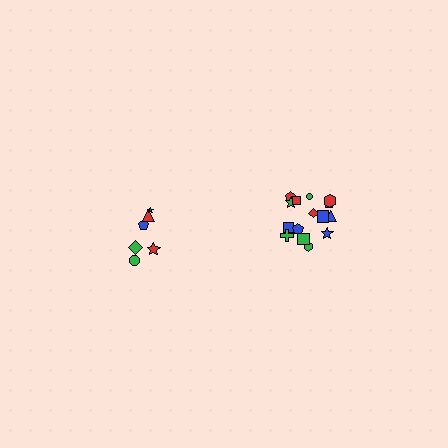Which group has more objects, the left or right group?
The right group.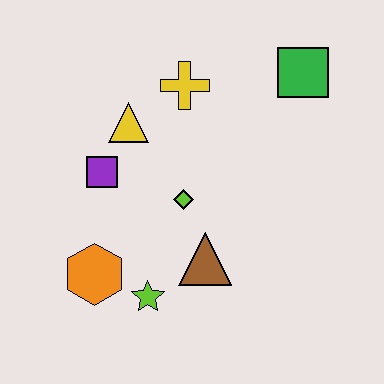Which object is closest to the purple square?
The yellow triangle is closest to the purple square.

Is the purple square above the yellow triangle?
No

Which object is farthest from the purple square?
The green square is farthest from the purple square.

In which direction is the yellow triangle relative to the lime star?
The yellow triangle is above the lime star.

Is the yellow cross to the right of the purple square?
Yes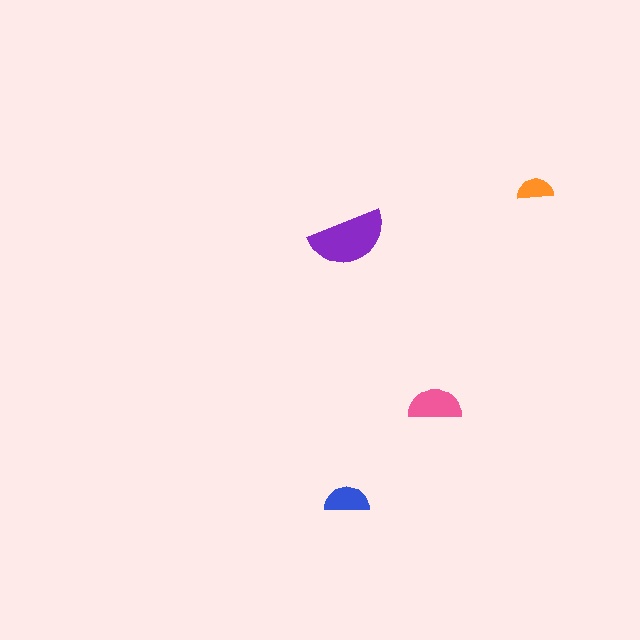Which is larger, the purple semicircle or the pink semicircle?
The purple one.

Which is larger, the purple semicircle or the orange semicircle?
The purple one.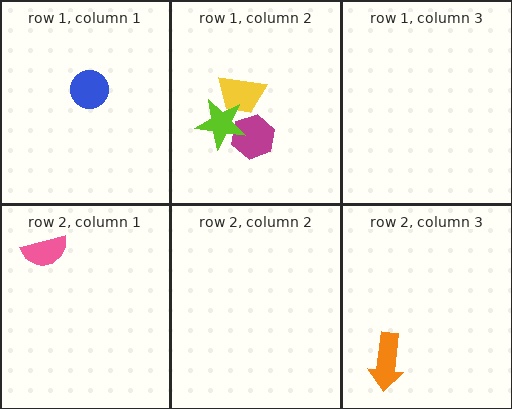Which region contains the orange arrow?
The row 2, column 3 region.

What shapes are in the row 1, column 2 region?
The yellow trapezoid, the magenta hexagon, the lime star.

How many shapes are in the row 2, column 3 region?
1.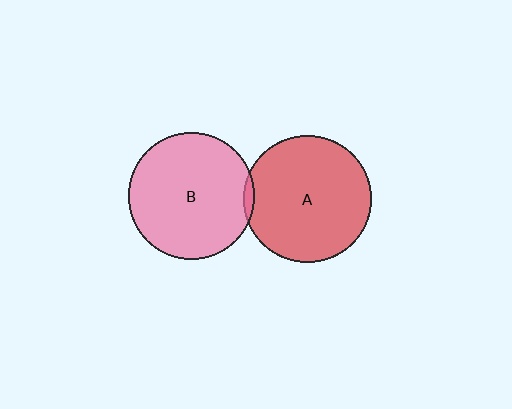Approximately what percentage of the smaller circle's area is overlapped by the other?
Approximately 5%.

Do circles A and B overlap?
Yes.